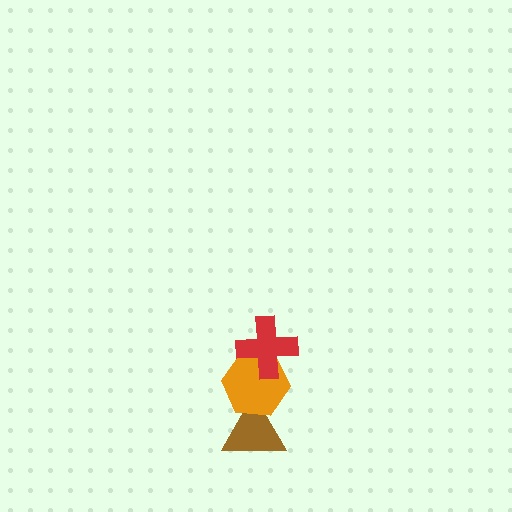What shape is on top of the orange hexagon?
The red cross is on top of the orange hexagon.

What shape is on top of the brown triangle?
The orange hexagon is on top of the brown triangle.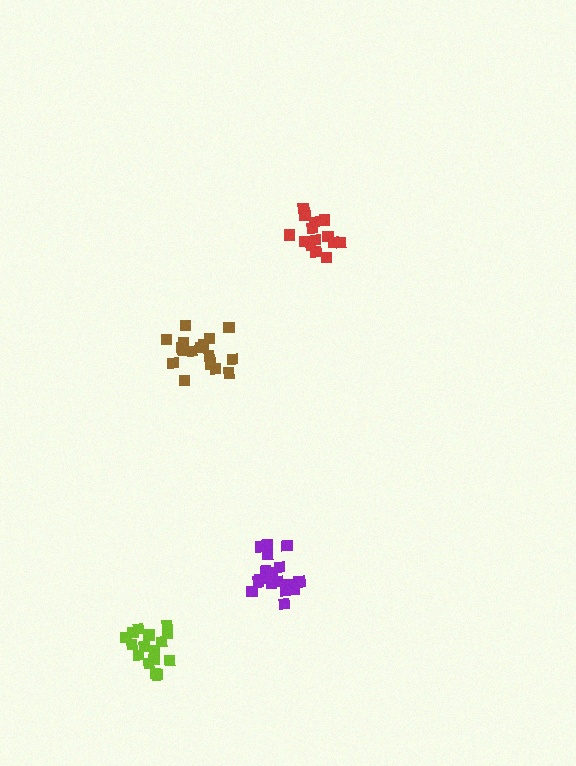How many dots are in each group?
Group 1: 14 dots, Group 2: 16 dots, Group 3: 17 dots, Group 4: 19 dots (66 total).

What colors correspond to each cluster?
The clusters are colored: red, lime, brown, purple.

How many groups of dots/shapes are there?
There are 4 groups.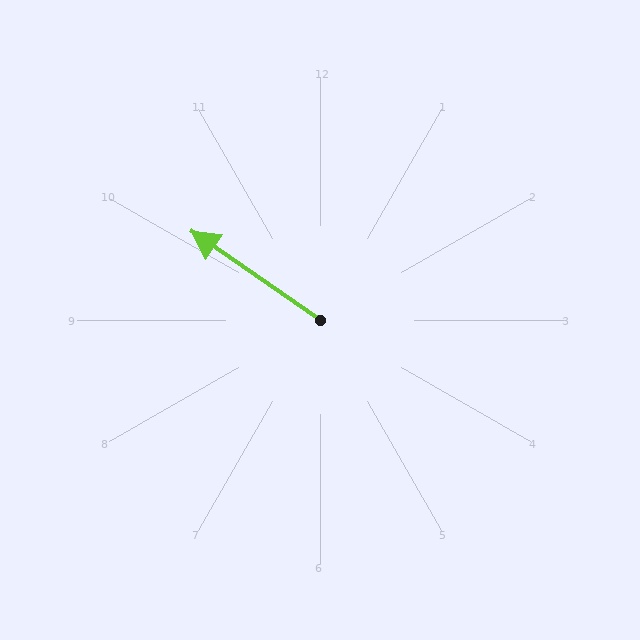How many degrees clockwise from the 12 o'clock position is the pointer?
Approximately 305 degrees.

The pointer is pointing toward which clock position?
Roughly 10 o'clock.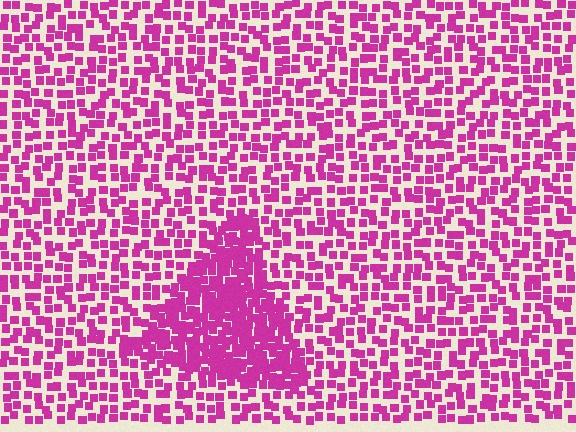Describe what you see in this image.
The image contains small magenta elements arranged at two different densities. A triangle-shaped region is visible where the elements are more densely packed than the surrounding area.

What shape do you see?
I see a triangle.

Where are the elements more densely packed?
The elements are more densely packed inside the triangle boundary.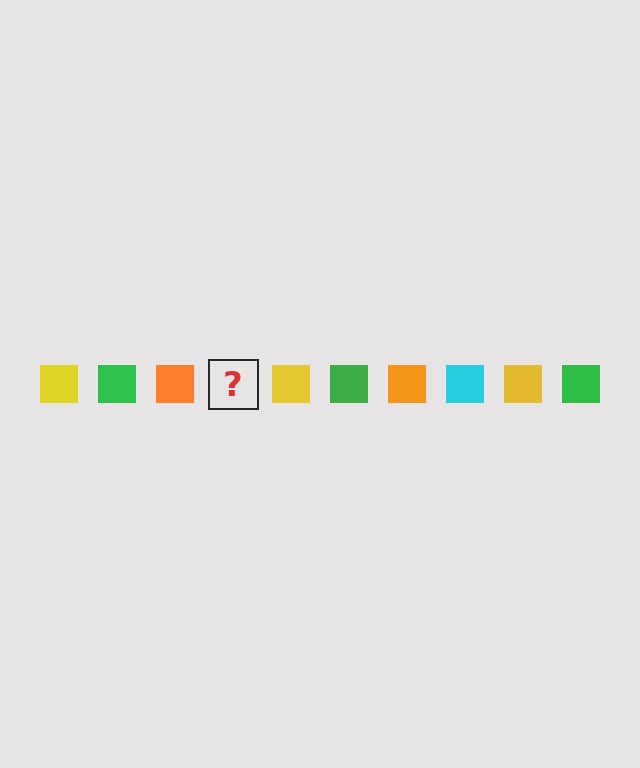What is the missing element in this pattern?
The missing element is a cyan square.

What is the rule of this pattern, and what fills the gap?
The rule is that the pattern cycles through yellow, green, orange, cyan squares. The gap should be filled with a cyan square.